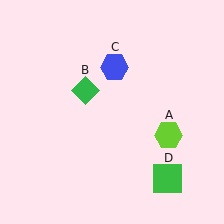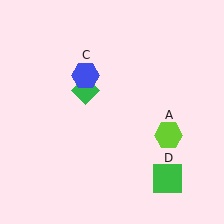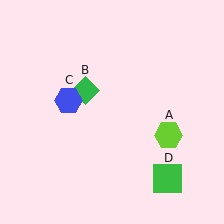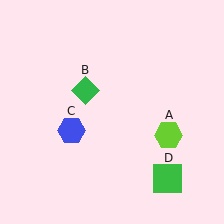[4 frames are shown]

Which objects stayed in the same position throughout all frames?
Lime hexagon (object A) and green diamond (object B) and green square (object D) remained stationary.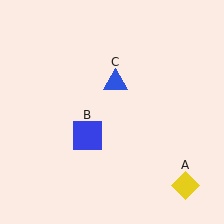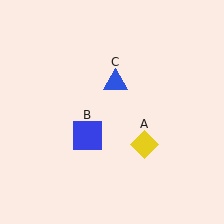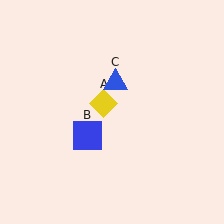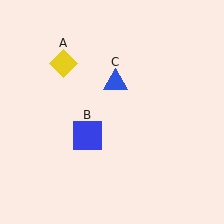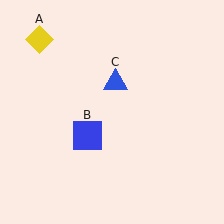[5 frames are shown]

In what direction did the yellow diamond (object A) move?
The yellow diamond (object A) moved up and to the left.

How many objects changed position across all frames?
1 object changed position: yellow diamond (object A).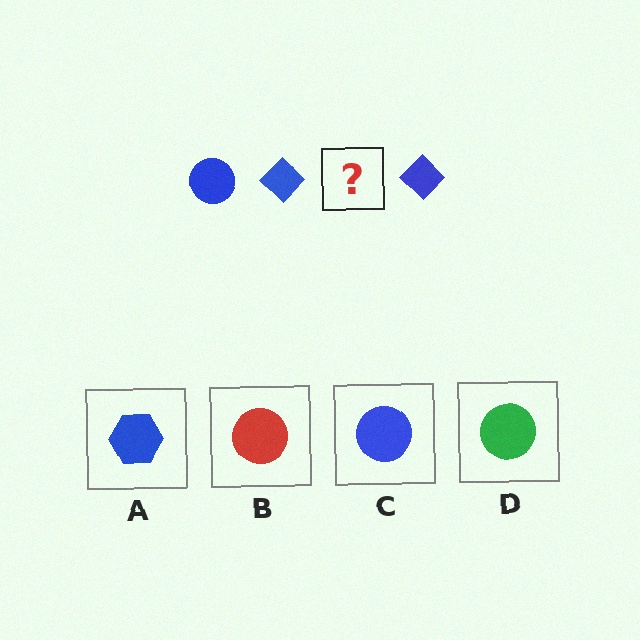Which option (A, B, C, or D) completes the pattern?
C.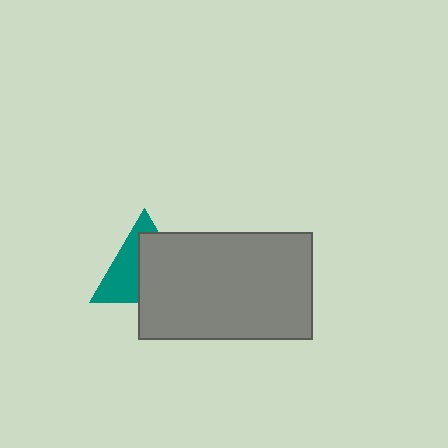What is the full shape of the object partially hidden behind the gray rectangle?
The partially hidden object is a teal triangle.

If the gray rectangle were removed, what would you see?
You would see the complete teal triangle.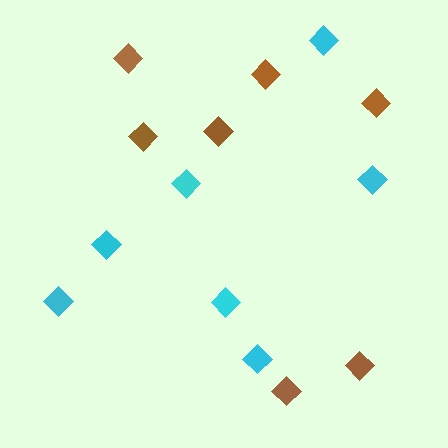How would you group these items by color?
There are 2 groups: one group of brown diamonds (7) and one group of cyan diamonds (7).